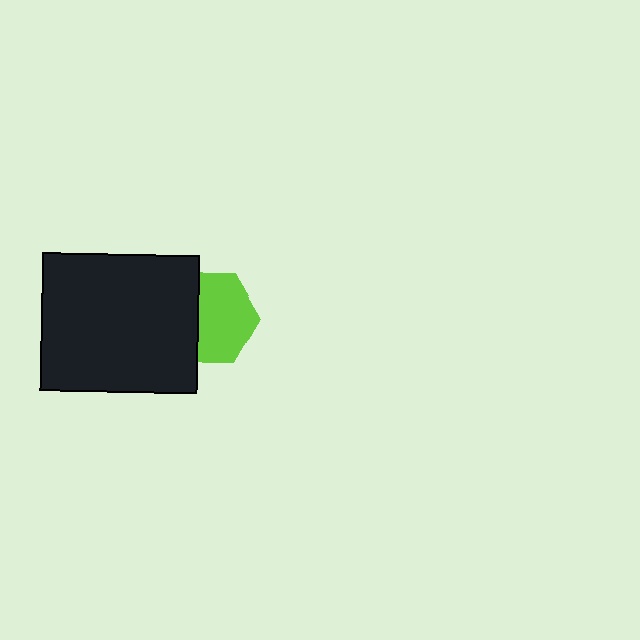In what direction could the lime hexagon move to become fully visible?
The lime hexagon could move right. That would shift it out from behind the black rectangle entirely.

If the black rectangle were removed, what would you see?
You would see the complete lime hexagon.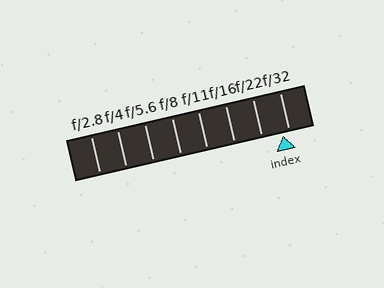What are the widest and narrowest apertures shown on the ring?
The widest aperture shown is f/2.8 and the narrowest is f/32.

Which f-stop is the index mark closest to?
The index mark is closest to f/32.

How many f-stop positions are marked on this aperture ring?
There are 8 f-stop positions marked.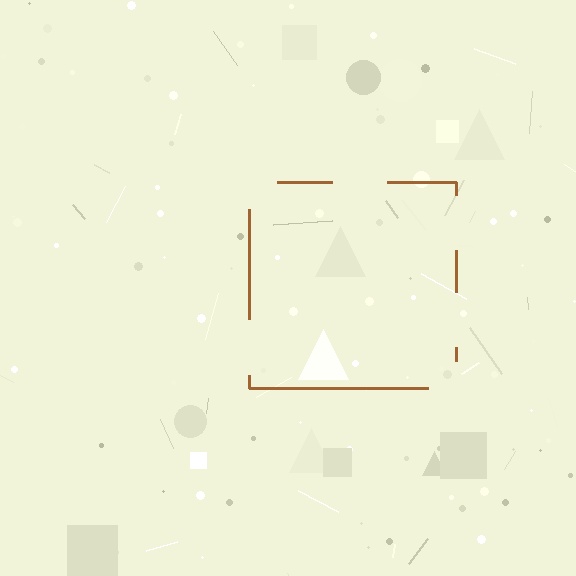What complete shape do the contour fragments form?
The contour fragments form a square.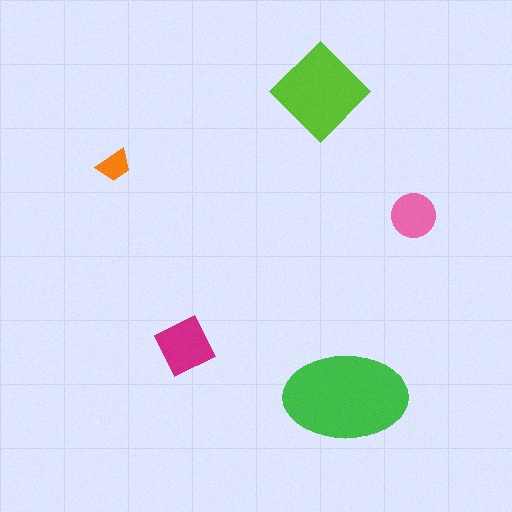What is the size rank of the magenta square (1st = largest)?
3rd.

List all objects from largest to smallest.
The green ellipse, the lime diamond, the magenta square, the pink circle, the orange trapezoid.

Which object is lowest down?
The green ellipse is bottommost.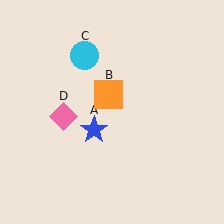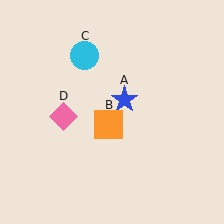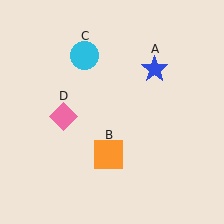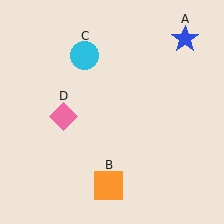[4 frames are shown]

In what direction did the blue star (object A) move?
The blue star (object A) moved up and to the right.